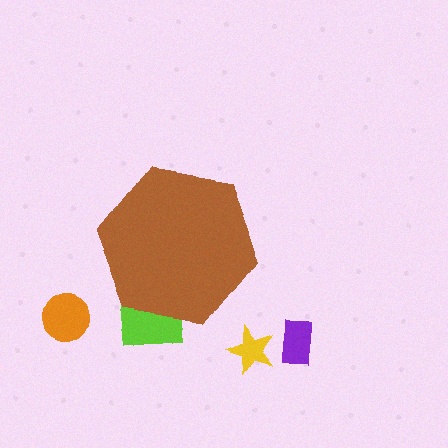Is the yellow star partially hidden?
No, the yellow star is fully visible.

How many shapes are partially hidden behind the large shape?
1 shape is partially hidden.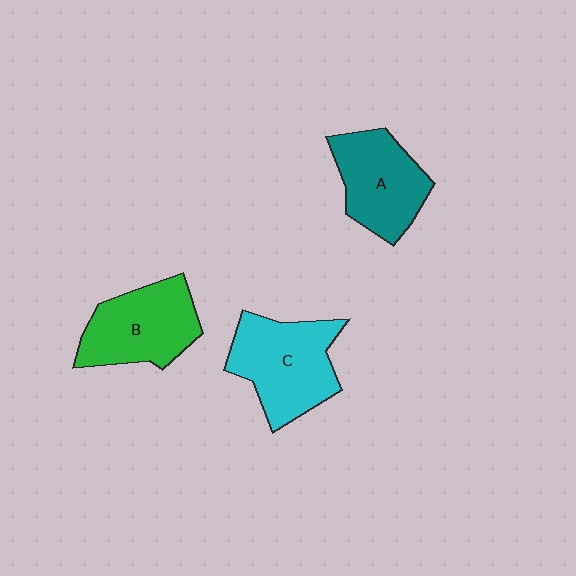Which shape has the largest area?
Shape C (cyan).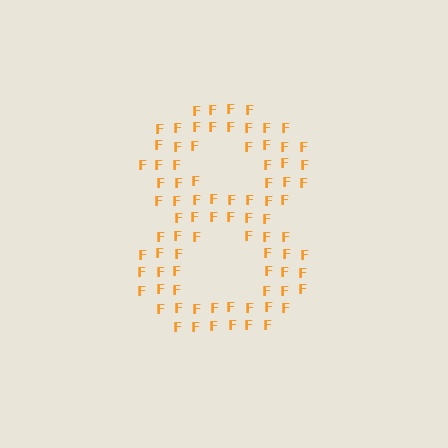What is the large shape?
The large shape is the digit 8.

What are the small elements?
The small elements are letter F's.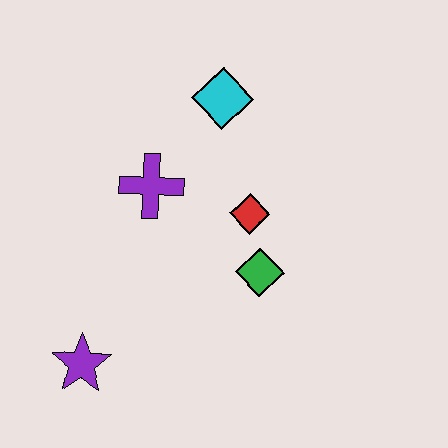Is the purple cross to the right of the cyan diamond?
No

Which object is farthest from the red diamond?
The purple star is farthest from the red diamond.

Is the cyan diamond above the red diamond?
Yes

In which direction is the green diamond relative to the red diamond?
The green diamond is below the red diamond.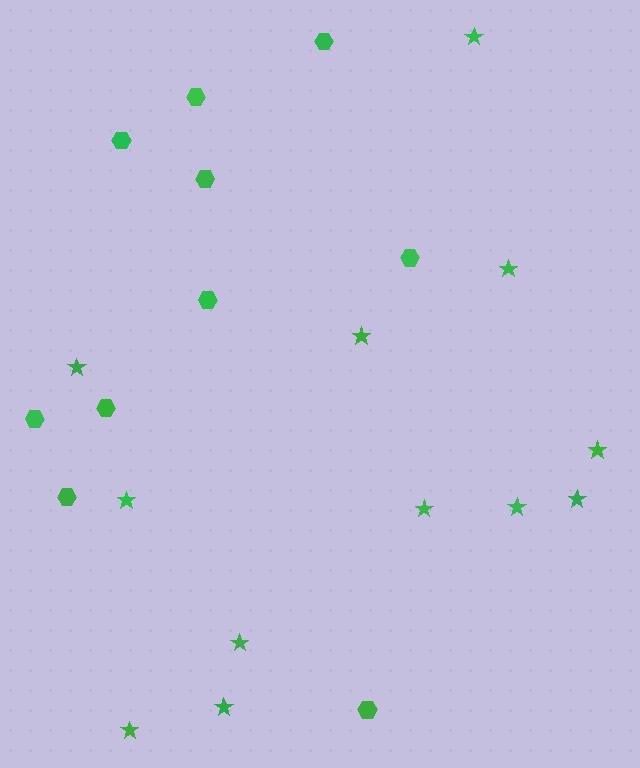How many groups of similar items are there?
There are 2 groups: one group of stars (12) and one group of hexagons (10).